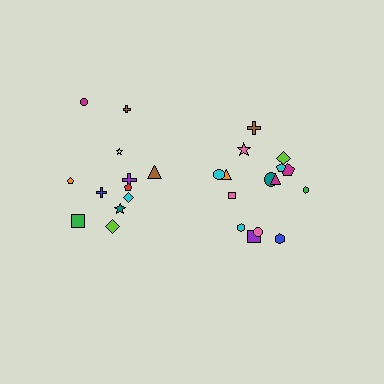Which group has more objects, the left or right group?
The right group.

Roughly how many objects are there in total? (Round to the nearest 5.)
Roughly 25 objects in total.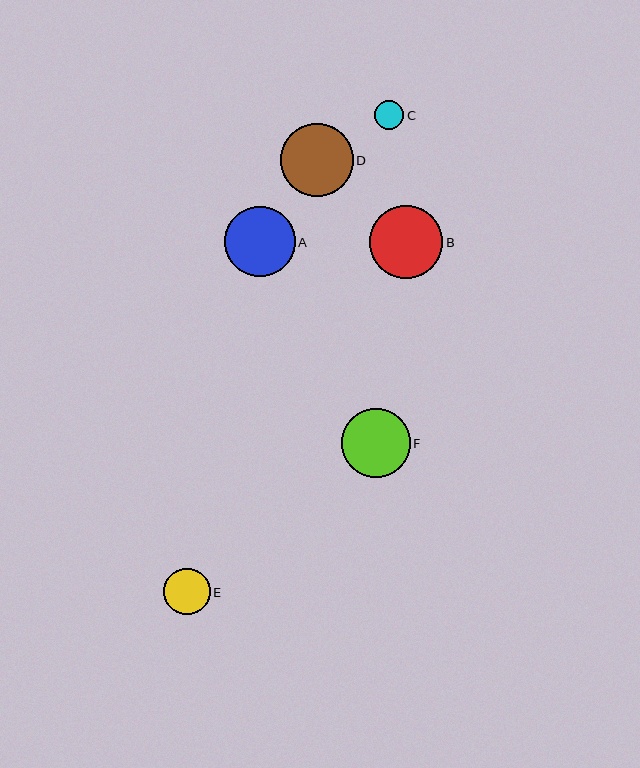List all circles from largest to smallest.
From largest to smallest: B, D, A, F, E, C.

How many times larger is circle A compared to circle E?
Circle A is approximately 1.5 times the size of circle E.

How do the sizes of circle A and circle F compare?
Circle A and circle F are approximately the same size.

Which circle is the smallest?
Circle C is the smallest with a size of approximately 29 pixels.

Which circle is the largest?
Circle B is the largest with a size of approximately 73 pixels.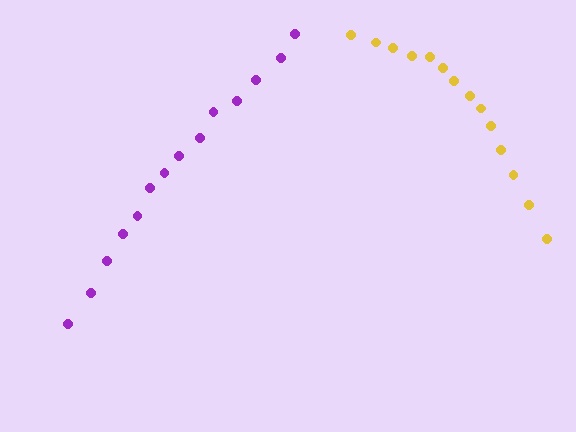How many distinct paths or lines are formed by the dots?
There are 2 distinct paths.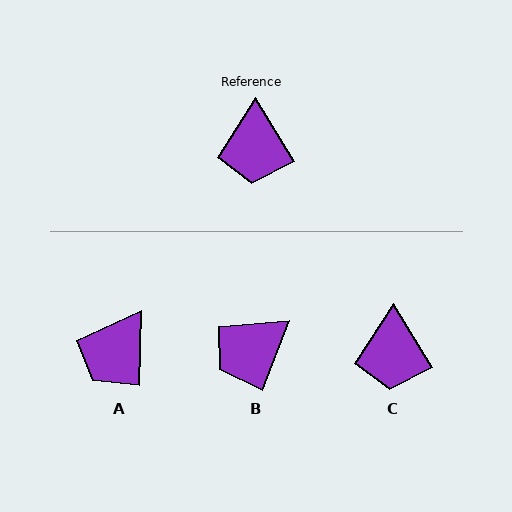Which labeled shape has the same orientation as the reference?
C.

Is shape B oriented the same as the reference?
No, it is off by about 52 degrees.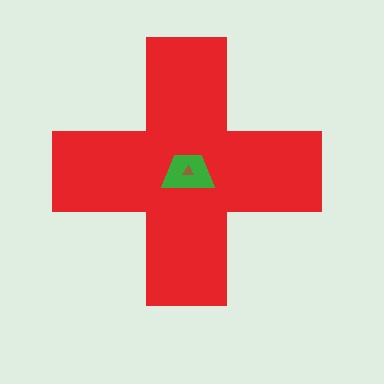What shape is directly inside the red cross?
The green trapezoid.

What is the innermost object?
The brown triangle.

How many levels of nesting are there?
3.